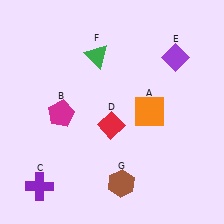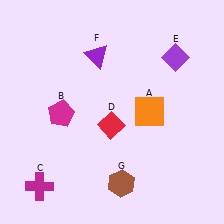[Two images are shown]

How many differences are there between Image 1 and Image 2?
There are 2 differences between the two images.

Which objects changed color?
C changed from purple to magenta. F changed from green to purple.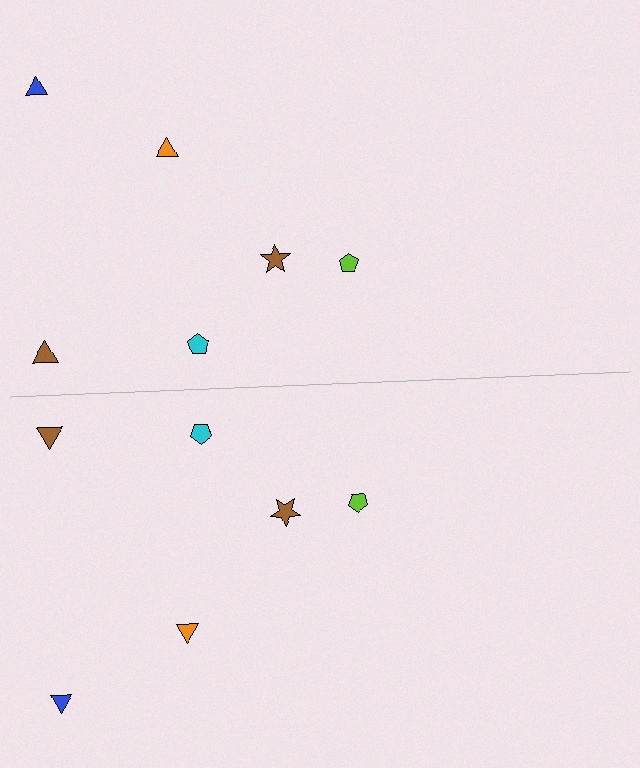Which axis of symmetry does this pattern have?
The pattern has a horizontal axis of symmetry running through the center of the image.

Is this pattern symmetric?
Yes, this pattern has bilateral (reflection) symmetry.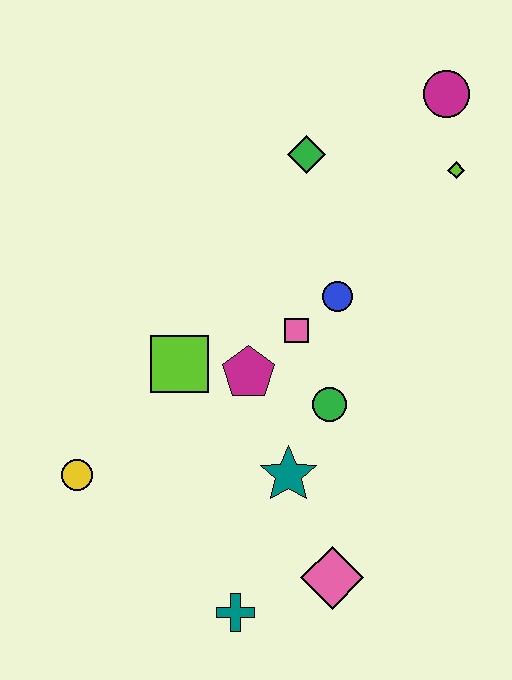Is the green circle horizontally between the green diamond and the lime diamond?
Yes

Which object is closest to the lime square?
The magenta pentagon is closest to the lime square.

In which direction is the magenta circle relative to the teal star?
The magenta circle is above the teal star.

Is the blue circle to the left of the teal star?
No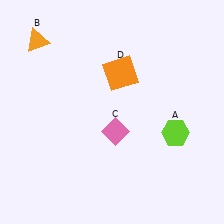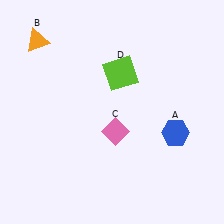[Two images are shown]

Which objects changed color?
A changed from lime to blue. D changed from orange to lime.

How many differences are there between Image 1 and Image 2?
There are 2 differences between the two images.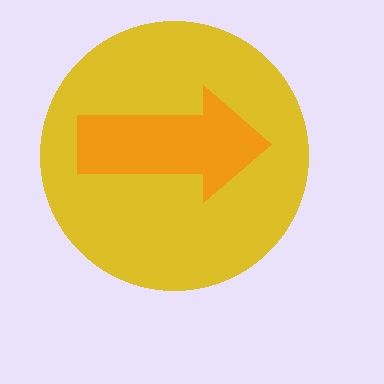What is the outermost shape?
The yellow circle.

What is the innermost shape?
The orange arrow.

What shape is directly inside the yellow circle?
The orange arrow.